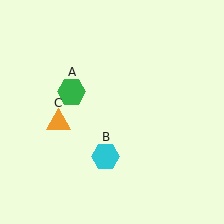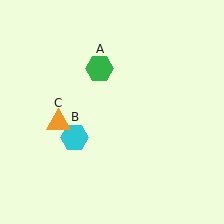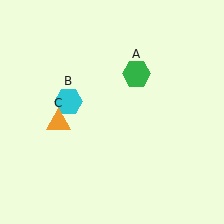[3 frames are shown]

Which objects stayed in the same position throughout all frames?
Orange triangle (object C) remained stationary.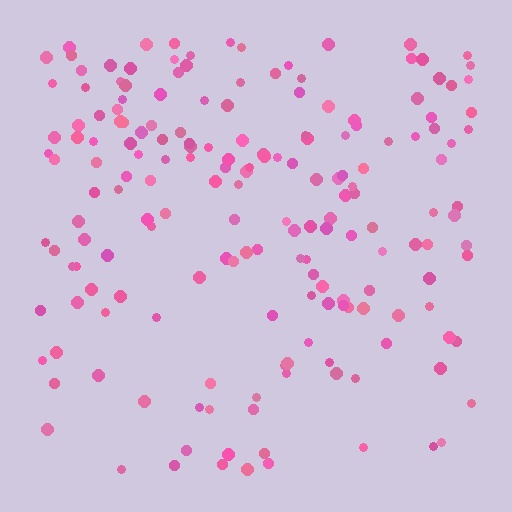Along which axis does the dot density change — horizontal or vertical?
Vertical.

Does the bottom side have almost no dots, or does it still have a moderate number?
Still a moderate number, just noticeably fewer than the top.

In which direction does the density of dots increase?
From bottom to top, with the top side densest.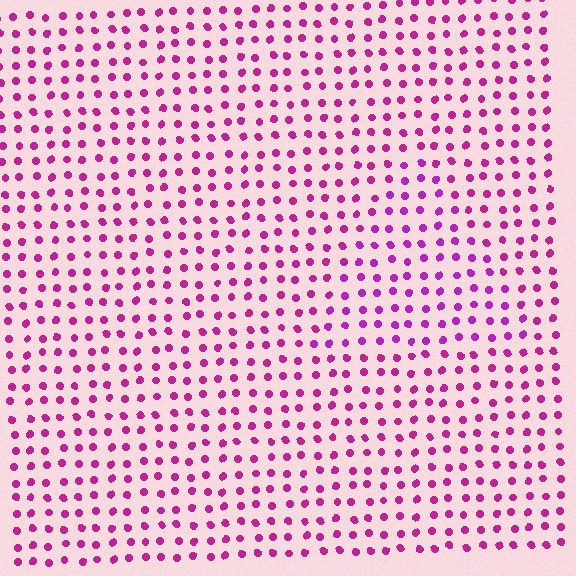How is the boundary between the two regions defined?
The boundary is defined purely by a slight shift in hue (about 20 degrees). Spacing, size, and orientation are identical on both sides.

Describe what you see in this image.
The image is filled with small magenta elements in a uniform arrangement. A triangle-shaped region is visible where the elements are tinted to a slightly different hue, forming a subtle color boundary.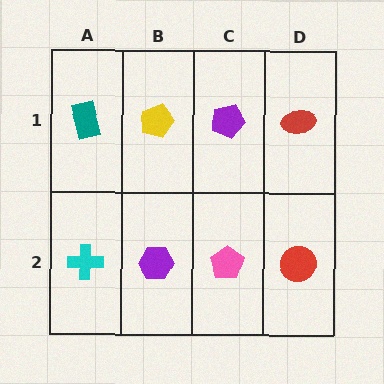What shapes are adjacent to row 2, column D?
A red ellipse (row 1, column D), a pink pentagon (row 2, column C).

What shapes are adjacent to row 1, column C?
A pink pentagon (row 2, column C), a yellow pentagon (row 1, column B), a red ellipse (row 1, column D).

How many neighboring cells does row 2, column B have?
3.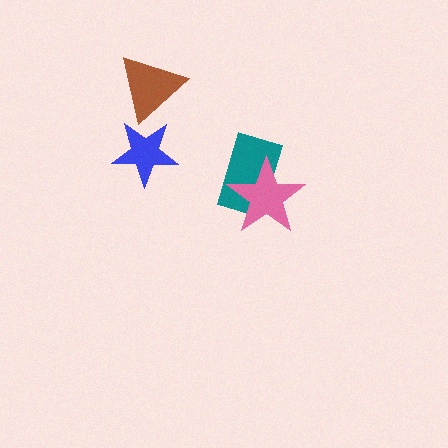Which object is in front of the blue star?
The brown triangle is in front of the blue star.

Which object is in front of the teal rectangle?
The pink star is in front of the teal rectangle.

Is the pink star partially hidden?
No, no other shape covers it.